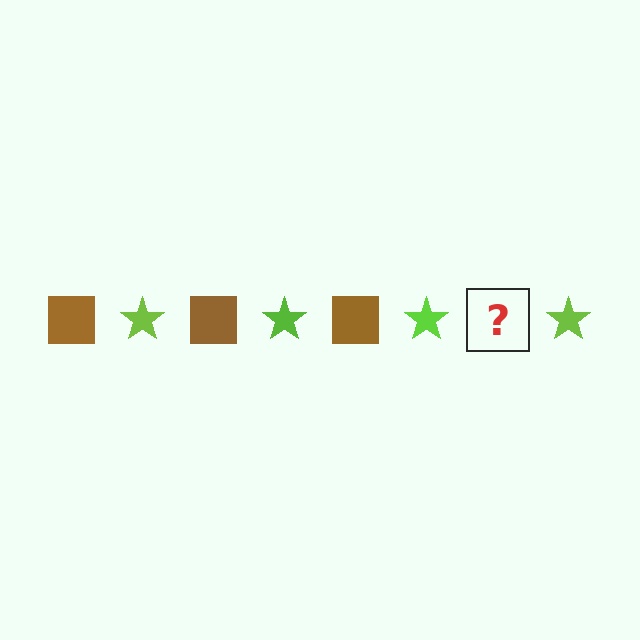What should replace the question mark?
The question mark should be replaced with a brown square.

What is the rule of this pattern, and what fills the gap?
The rule is that the pattern alternates between brown square and lime star. The gap should be filled with a brown square.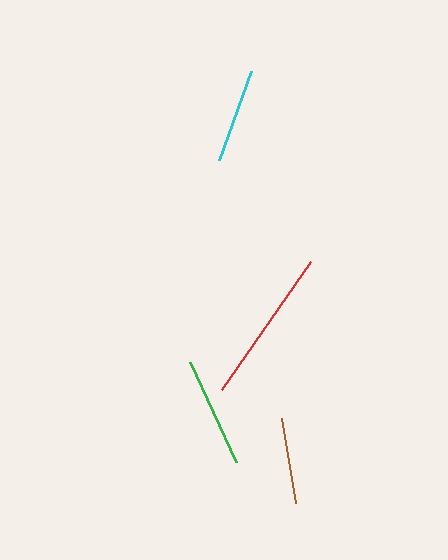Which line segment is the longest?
The red line is the longest at approximately 156 pixels.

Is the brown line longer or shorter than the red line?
The red line is longer than the brown line.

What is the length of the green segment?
The green segment is approximately 111 pixels long.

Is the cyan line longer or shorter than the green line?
The green line is longer than the cyan line.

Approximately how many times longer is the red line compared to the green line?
The red line is approximately 1.4 times the length of the green line.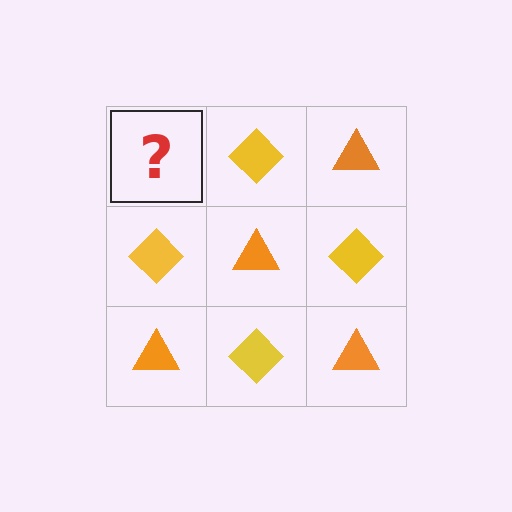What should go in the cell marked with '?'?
The missing cell should contain an orange triangle.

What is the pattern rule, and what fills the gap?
The rule is that it alternates orange triangle and yellow diamond in a checkerboard pattern. The gap should be filled with an orange triangle.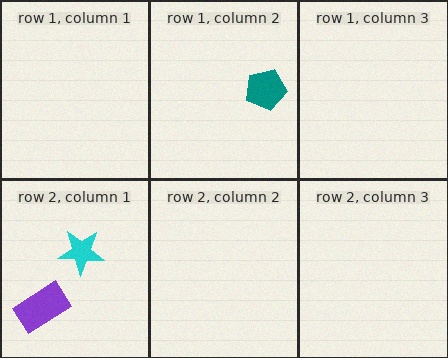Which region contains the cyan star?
The row 2, column 1 region.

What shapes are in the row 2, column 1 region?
The cyan star, the purple rectangle.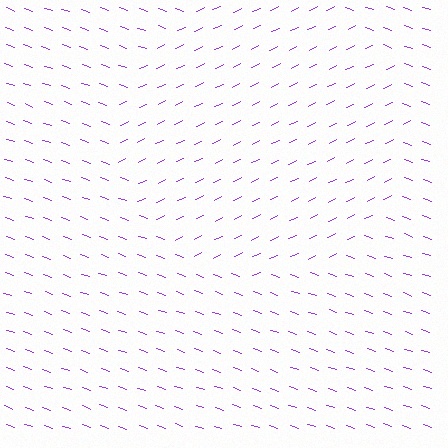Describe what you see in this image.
The image is filled with small purple line segments. A circle region in the image has lines oriented differently from the surrounding lines, creating a visible texture boundary.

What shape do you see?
I see a circle.